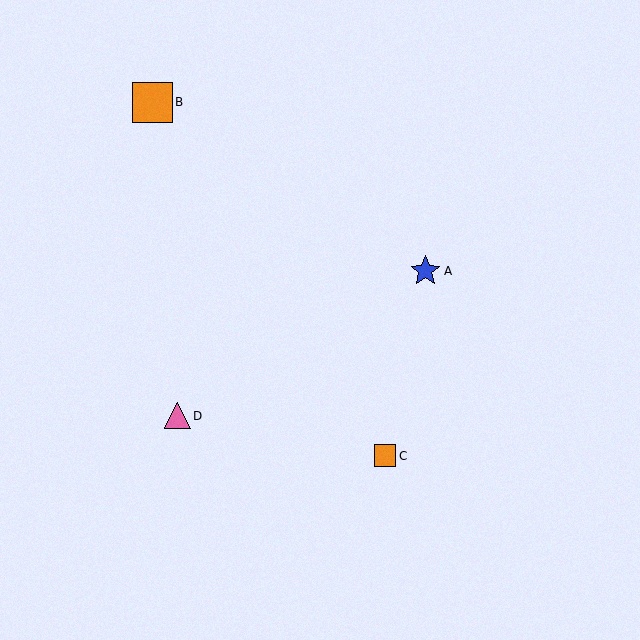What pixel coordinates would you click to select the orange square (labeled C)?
Click at (385, 456) to select the orange square C.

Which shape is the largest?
The orange square (labeled B) is the largest.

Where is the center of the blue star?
The center of the blue star is at (425, 271).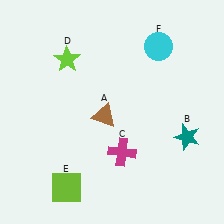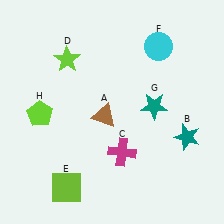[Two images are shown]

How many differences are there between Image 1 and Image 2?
There are 2 differences between the two images.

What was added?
A teal star (G), a lime pentagon (H) were added in Image 2.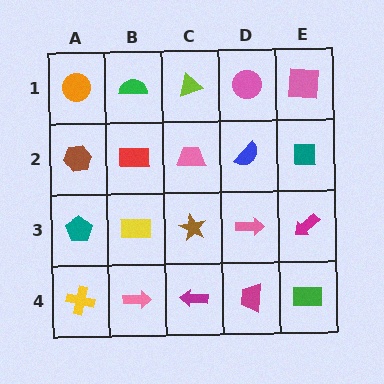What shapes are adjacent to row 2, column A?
An orange circle (row 1, column A), a teal pentagon (row 3, column A), a red rectangle (row 2, column B).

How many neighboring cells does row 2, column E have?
3.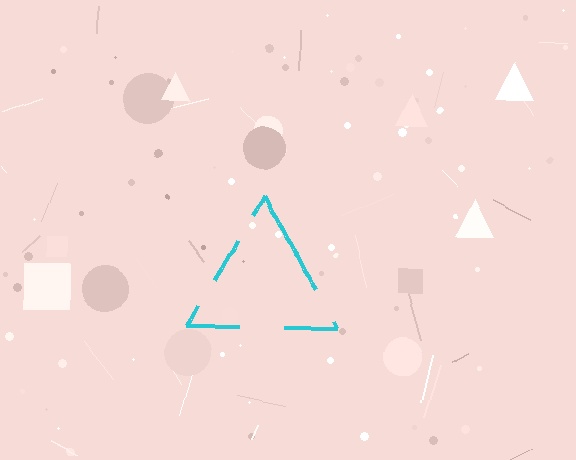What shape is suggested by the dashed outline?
The dashed outline suggests a triangle.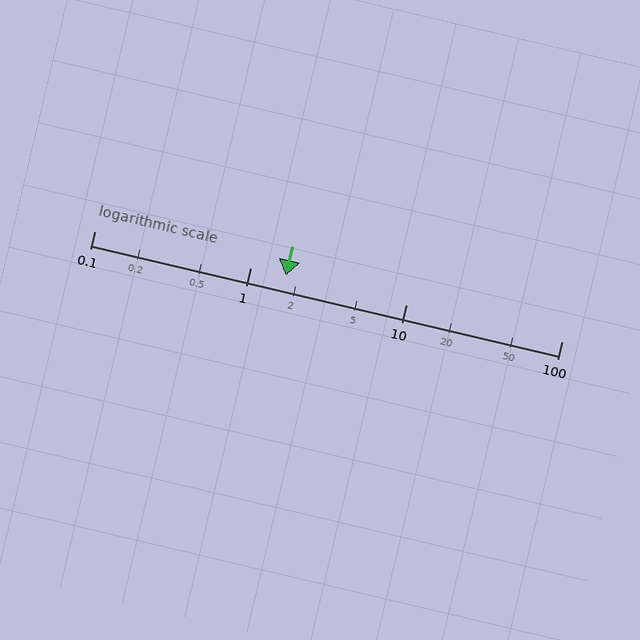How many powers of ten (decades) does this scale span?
The scale spans 3 decades, from 0.1 to 100.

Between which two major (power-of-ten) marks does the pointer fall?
The pointer is between 1 and 10.